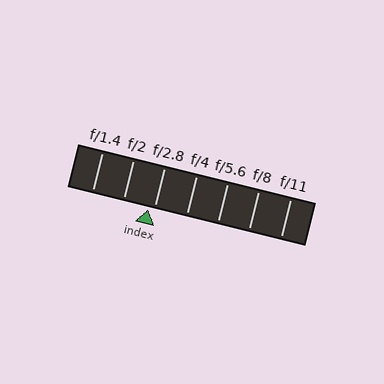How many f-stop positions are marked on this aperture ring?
There are 7 f-stop positions marked.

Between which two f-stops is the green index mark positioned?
The index mark is between f/2 and f/2.8.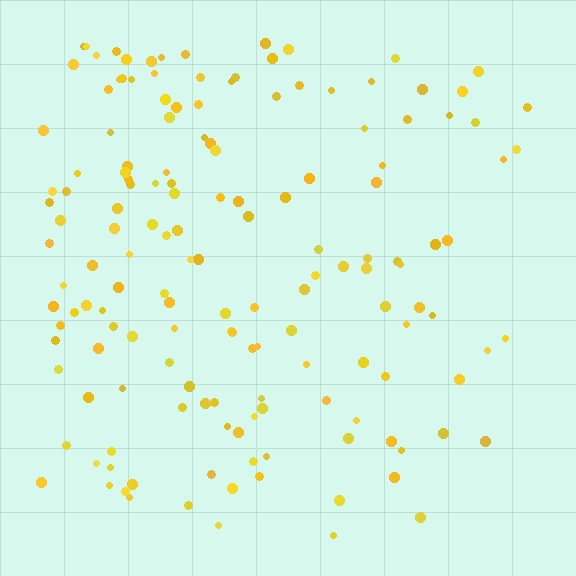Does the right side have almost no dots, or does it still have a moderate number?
Still a moderate number, just noticeably fewer than the left.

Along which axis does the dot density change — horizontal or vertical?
Horizontal.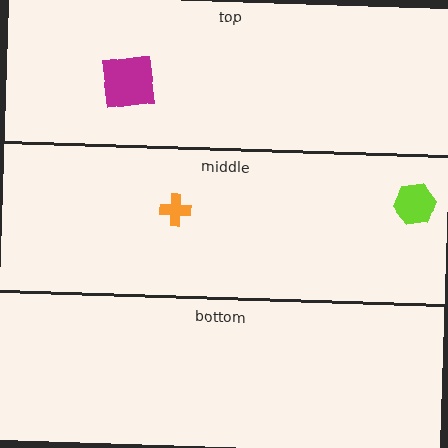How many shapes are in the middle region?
2.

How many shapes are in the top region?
1.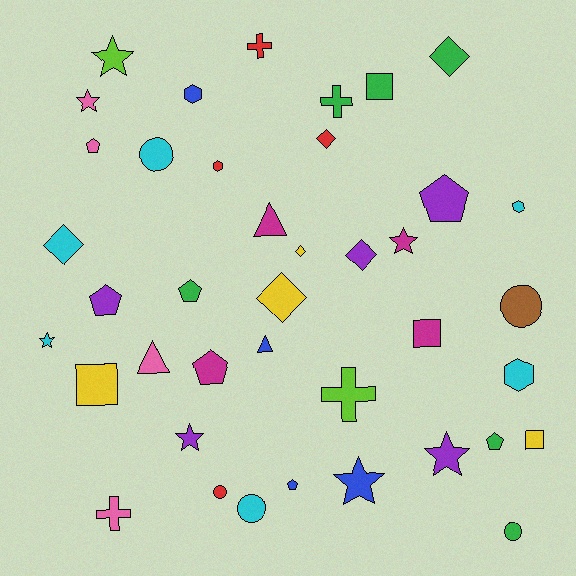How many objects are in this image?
There are 40 objects.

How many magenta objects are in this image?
There are 4 magenta objects.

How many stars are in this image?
There are 7 stars.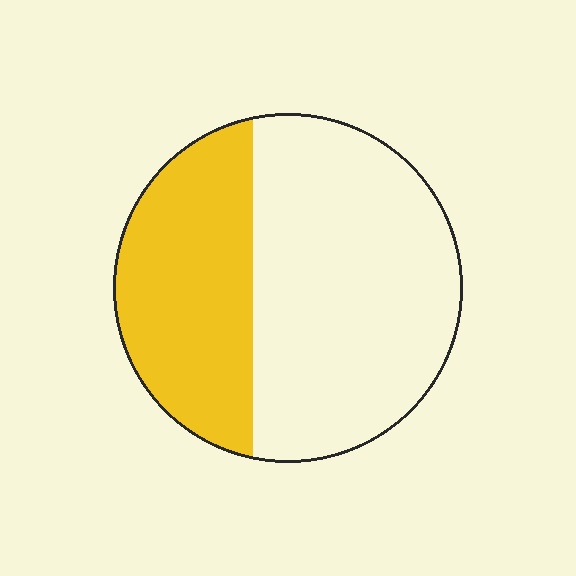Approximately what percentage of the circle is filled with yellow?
Approximately 35%.